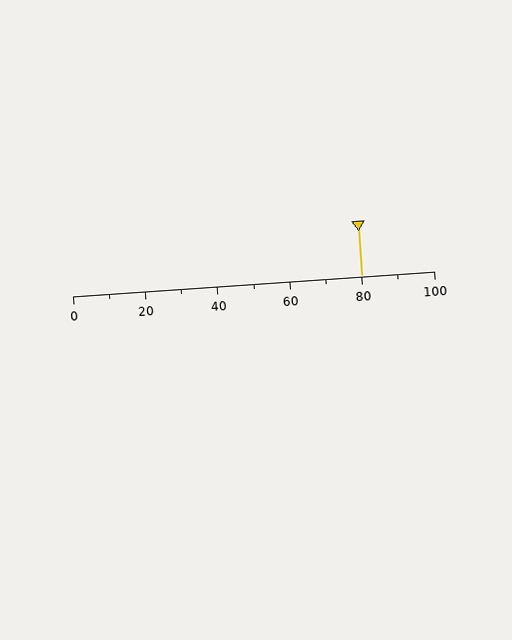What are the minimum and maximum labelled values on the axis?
The axis runs from 0 to 100.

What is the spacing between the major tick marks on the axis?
The major ticks are spaced 20 apart.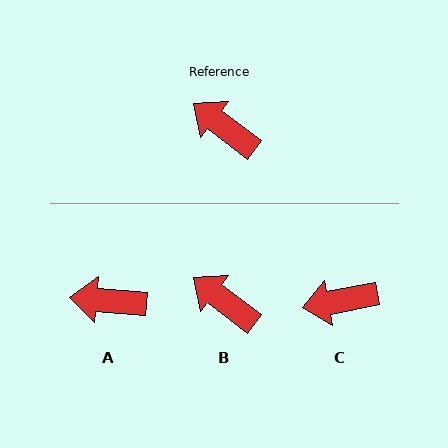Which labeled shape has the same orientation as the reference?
B.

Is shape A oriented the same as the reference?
No, it is off by about 33 degrees.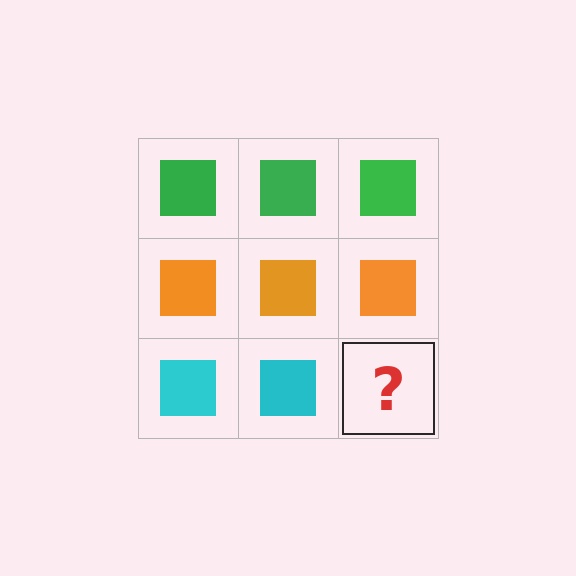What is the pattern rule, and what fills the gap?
The rule is that each row has a consistent color. The gap should be filled with a cyan square.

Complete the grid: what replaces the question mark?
The question mark should be replaced with a cyan square.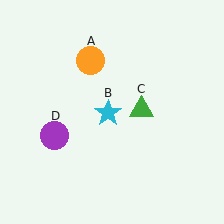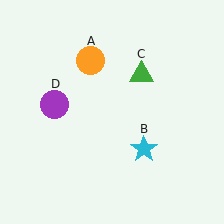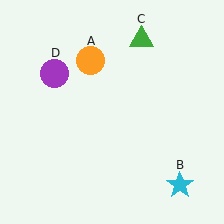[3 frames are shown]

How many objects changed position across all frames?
3 objects changed position: cyan star (object B), green triangle (object C), purple circle (object D).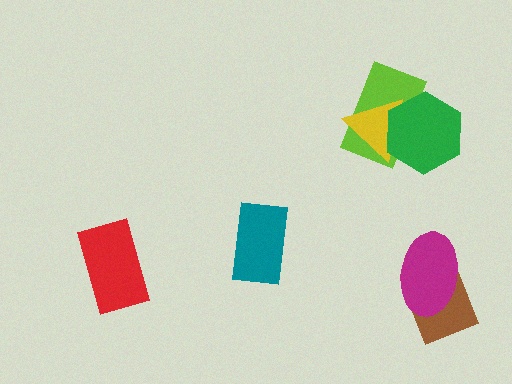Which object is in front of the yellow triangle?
The green hexagon is in front of the yellow triangle.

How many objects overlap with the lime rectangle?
2 objects overlap with the lime rectangle.